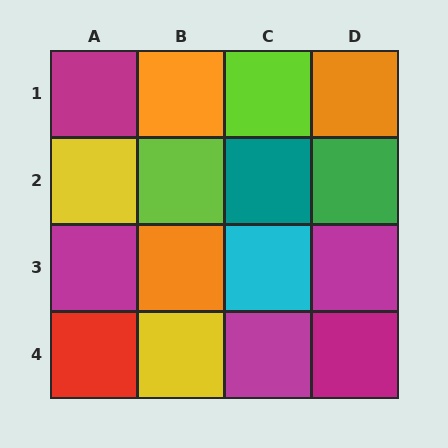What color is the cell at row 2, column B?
Lime.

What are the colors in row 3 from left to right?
Magenta, orange, cyan, magenta.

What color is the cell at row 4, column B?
Yellow.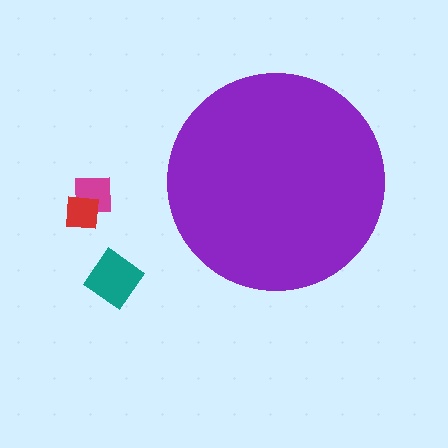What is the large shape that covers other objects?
A purple circle.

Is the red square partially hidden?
No, the red square is fully visible.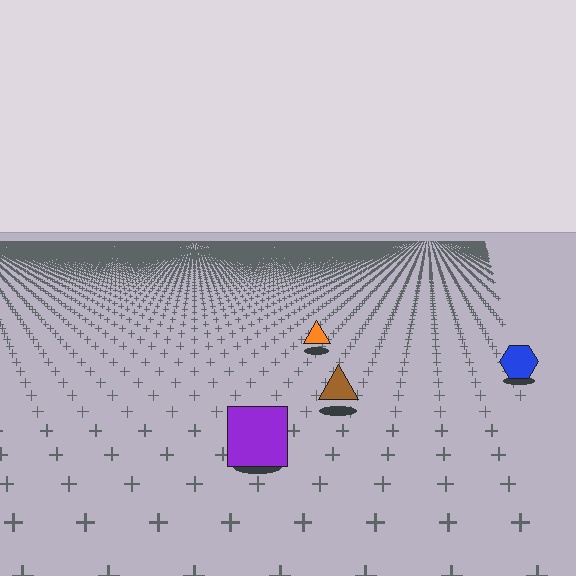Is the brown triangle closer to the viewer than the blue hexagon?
Yes. The brown triangle is closer — you can tell from the texture gradient: the ground texture is coarser near it.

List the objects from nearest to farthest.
From nearest to farthest: the purple square, the brown triangle, the blue hexagon, the orange triangle.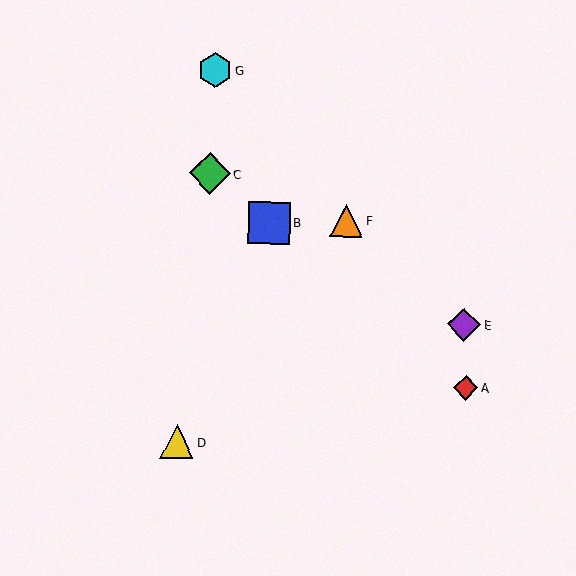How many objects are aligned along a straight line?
3 objects (A, B, C) are aligned along a straight line.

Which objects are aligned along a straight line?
Objects A, B, C are aligned along a straight line.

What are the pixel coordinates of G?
Object G is at (215, 70).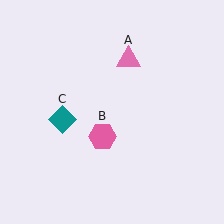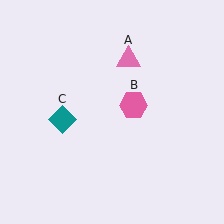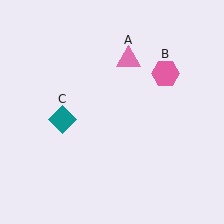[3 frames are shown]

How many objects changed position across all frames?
1 object changed position: pink hexagon (object B).